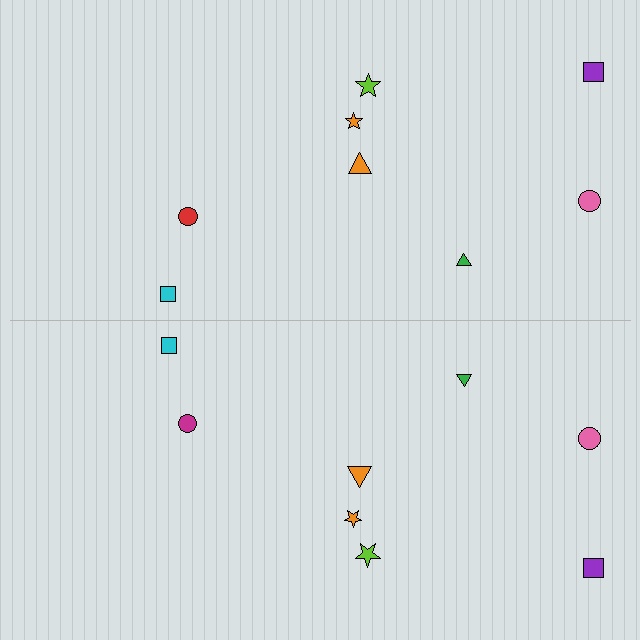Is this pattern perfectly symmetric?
No, the pattern is not perfectly symmetric. The magenta circle on the bottom side breaks the symmetry — its mirror counterpart is red.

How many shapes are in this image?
There are 16 shapes in this image.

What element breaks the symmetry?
The magenta circle on the bottom side breaks the symmetry — its mirror counterpart is red.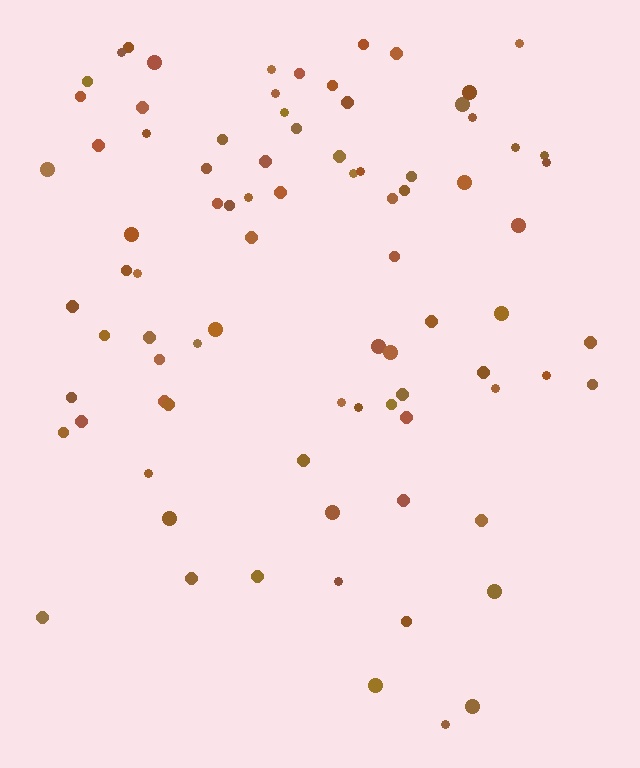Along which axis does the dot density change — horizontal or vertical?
Vertical.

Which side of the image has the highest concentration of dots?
The top.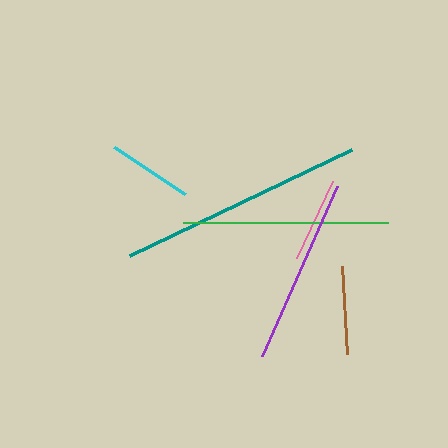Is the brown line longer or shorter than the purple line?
The purple line is longer than the brown line.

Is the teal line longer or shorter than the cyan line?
The teal line is longer than the cyan line.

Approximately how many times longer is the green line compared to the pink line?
The green line is approximately 2.4 times the length of the pink line.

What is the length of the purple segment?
The purple segment is approximately 185 pixels long.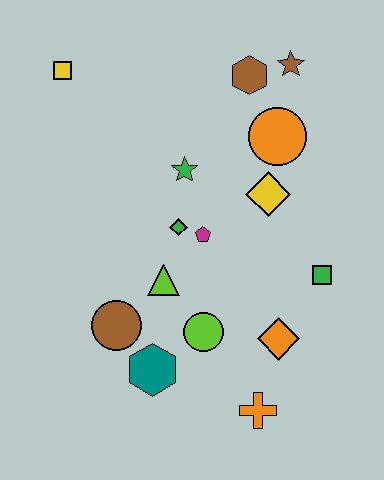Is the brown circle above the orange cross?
Yes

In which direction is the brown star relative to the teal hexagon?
The brown star is above the teal hexagon.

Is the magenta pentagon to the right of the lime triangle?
Yes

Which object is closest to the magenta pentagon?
The green diamond is closest to the magenta pentagon.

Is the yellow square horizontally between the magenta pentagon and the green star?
No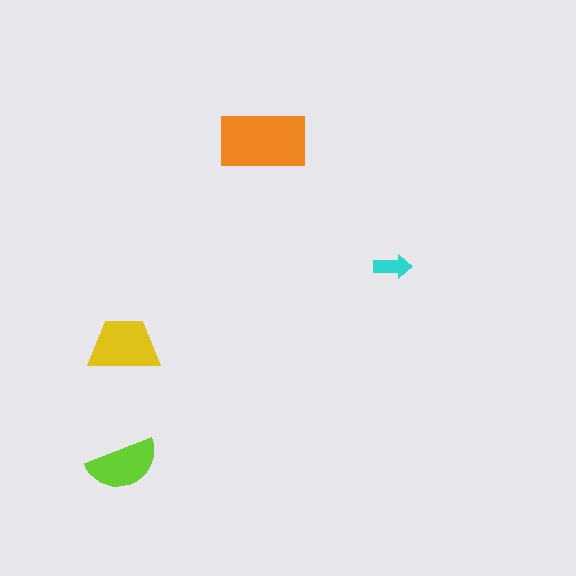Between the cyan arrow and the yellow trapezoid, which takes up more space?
The yellow trapezoid.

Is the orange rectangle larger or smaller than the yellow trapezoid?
Larger.